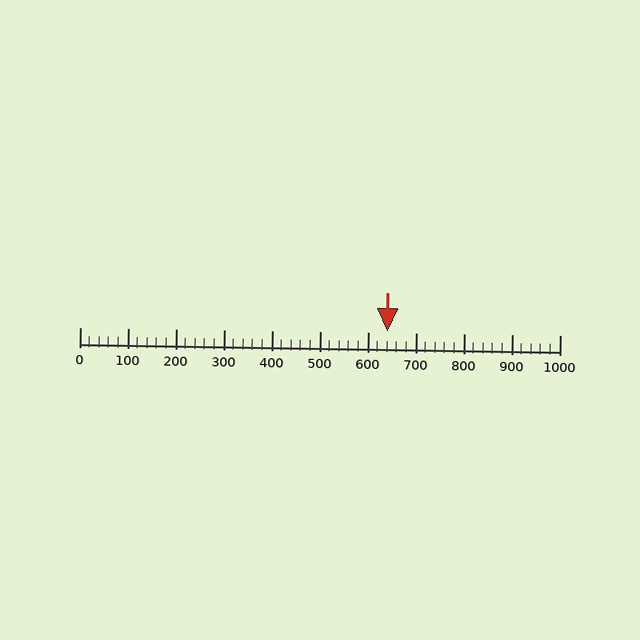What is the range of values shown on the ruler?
The ruler shows values from 0 to 1000.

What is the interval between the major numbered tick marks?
The major tick marks are spaced 100 units apart.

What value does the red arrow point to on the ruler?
The red arrow points to approximately 640.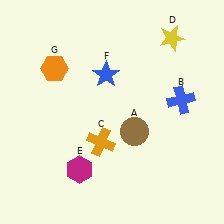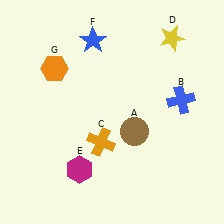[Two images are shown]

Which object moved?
The blue star (F) moved up.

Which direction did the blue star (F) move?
The blue star (F) moved up.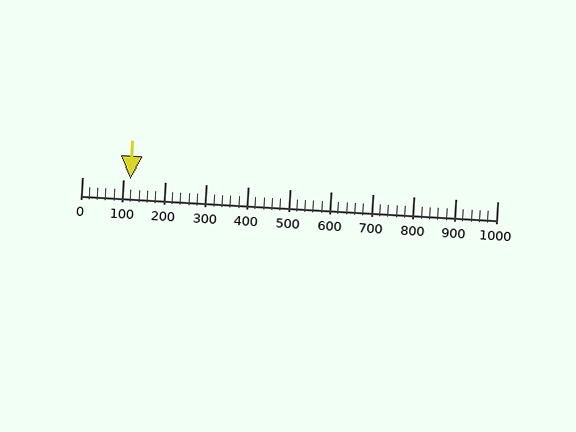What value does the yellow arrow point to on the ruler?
The yellow arrow points to approximately 117.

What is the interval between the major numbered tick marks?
The major tick marks are spaced 100 units apart.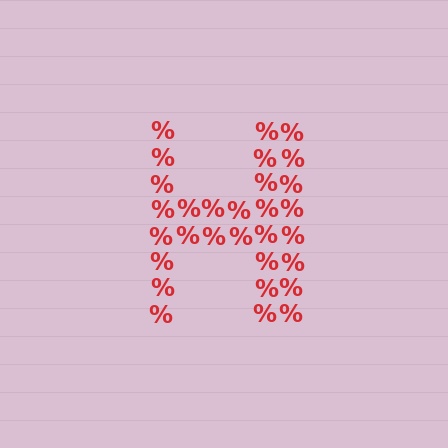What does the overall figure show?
The overall figure shows the letter H.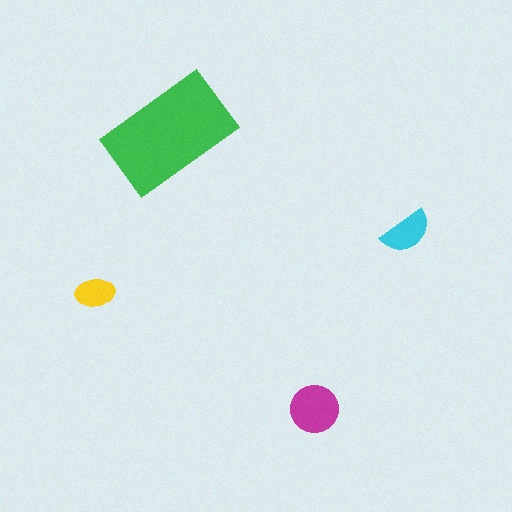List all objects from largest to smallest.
The green rectangle, the magenta circle, the cyan semicircle, the yellow ellipse.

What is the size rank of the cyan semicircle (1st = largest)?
3rd.